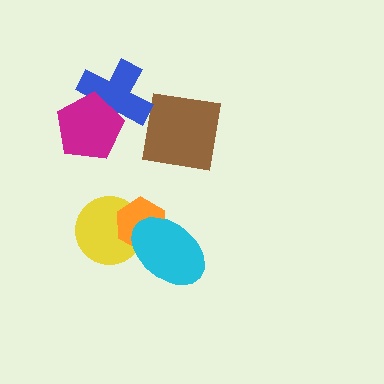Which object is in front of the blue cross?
The magenta pentagon is in front of the blue cross.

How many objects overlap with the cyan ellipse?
2 objects overlap with the cyan ellipse.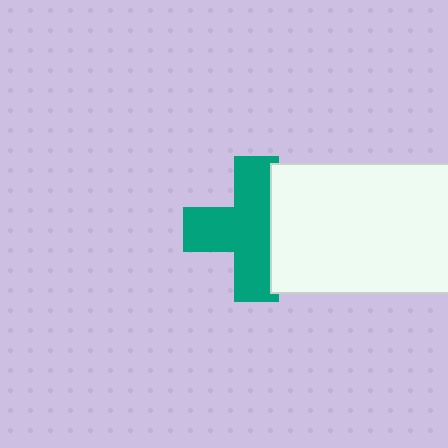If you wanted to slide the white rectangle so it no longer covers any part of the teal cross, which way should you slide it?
Slide it right — that is the most direct way to separate the two shapes.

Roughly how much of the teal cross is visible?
Most of it is visible (roughly 69%).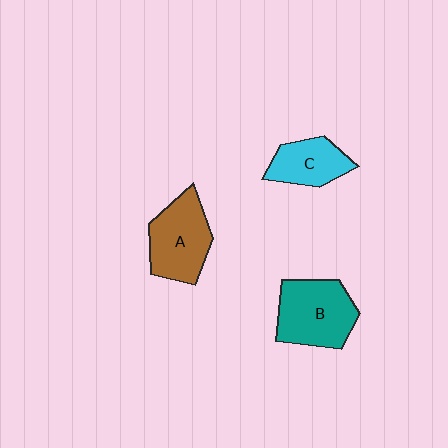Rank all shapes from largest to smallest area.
From largest to smallest: B (teal), A (brown), C (cyan).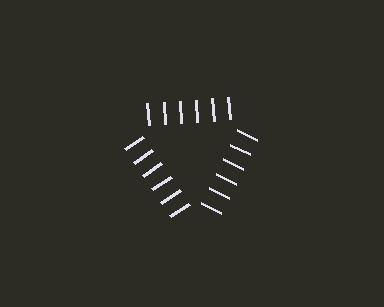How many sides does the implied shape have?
3 sides — the line-ends trace a triangle.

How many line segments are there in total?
18 — 6 along each of the 3 edges.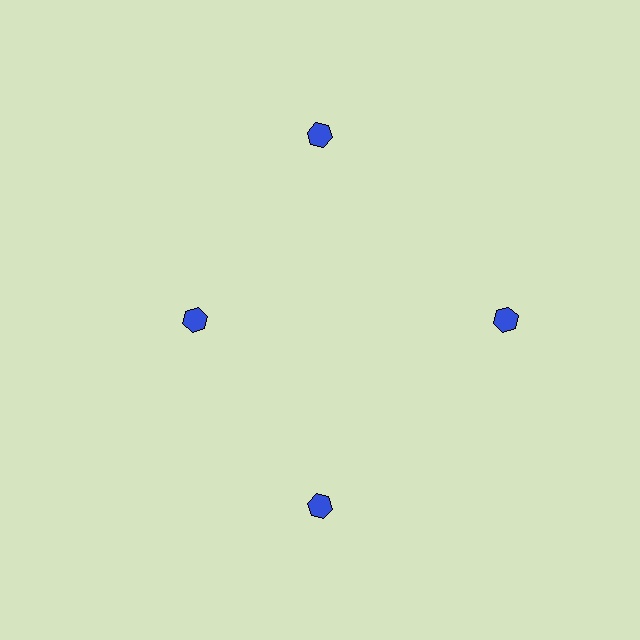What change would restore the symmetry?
The symmetry would be restored by moving it outward, back onto the ring so that all 4 hexagons sit at equal angles and equal distance from the center.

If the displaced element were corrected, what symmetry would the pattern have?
It would have 4-fold rotational symmetry — the pattern would map onto itself every 90 degrees.